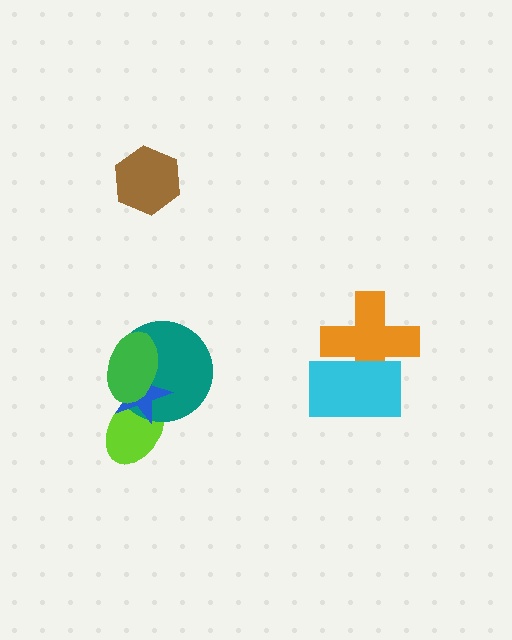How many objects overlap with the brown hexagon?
0 objects overlap with the brown hexagon.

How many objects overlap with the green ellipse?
3 objects overlap with the green ellipse.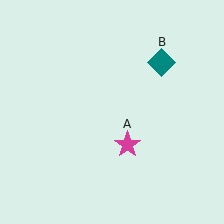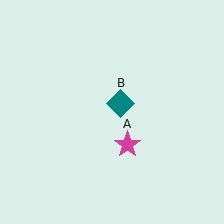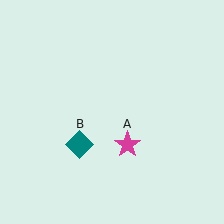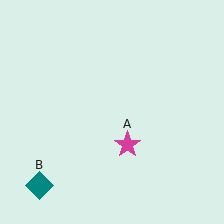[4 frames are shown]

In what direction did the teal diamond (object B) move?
The teal diamond (object B) moved down and to the left.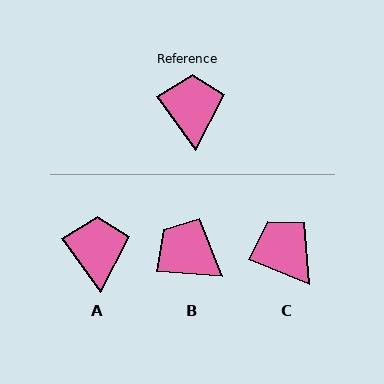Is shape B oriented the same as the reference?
No, it is off by about 50 degrees.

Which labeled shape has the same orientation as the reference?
A.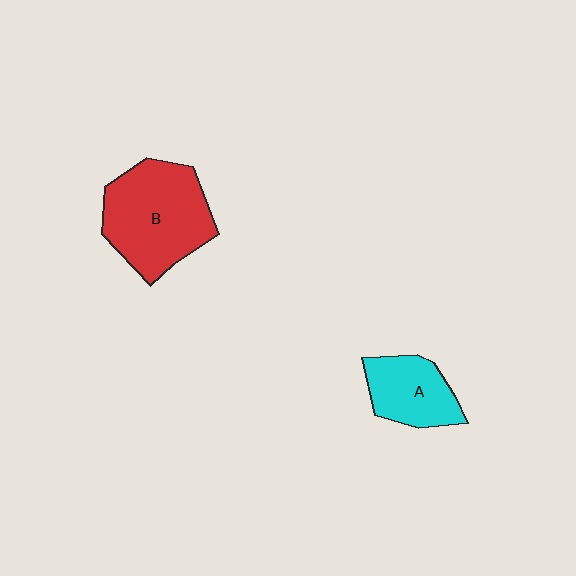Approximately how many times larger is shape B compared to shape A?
Approximately 1.8 times.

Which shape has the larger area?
Shape B (red).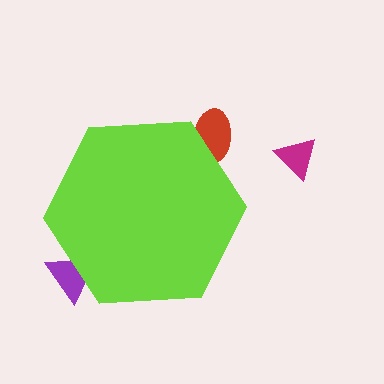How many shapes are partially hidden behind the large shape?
2 shapes are partially hidden.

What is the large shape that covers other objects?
A lime hexagon.